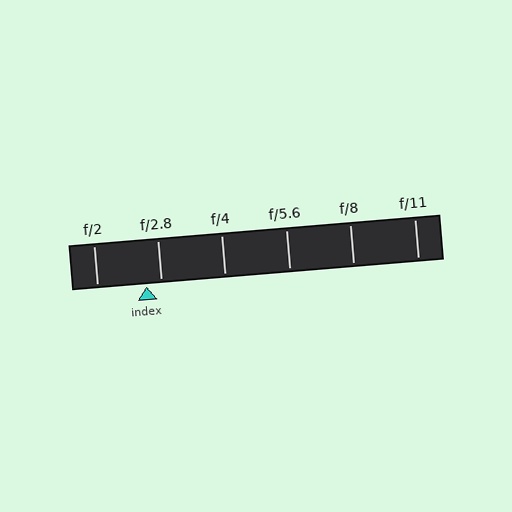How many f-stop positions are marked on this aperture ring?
There are 6 f-stop positions marked.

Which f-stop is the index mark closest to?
The index mark is closest to f/2.8.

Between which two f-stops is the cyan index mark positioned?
The index mark is between f/2 and f/2.8.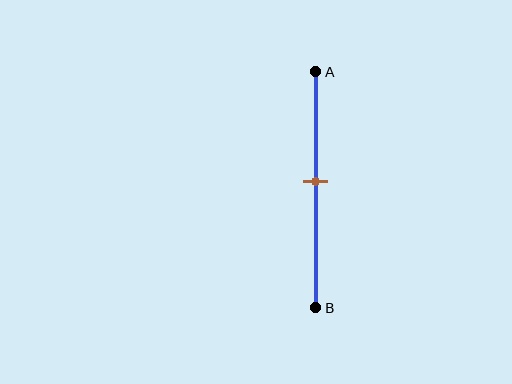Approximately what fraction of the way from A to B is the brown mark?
The brown mark is approximately 45% of the way from A to B.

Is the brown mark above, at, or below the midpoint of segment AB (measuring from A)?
The brown mark is above the midpoint of segment AB.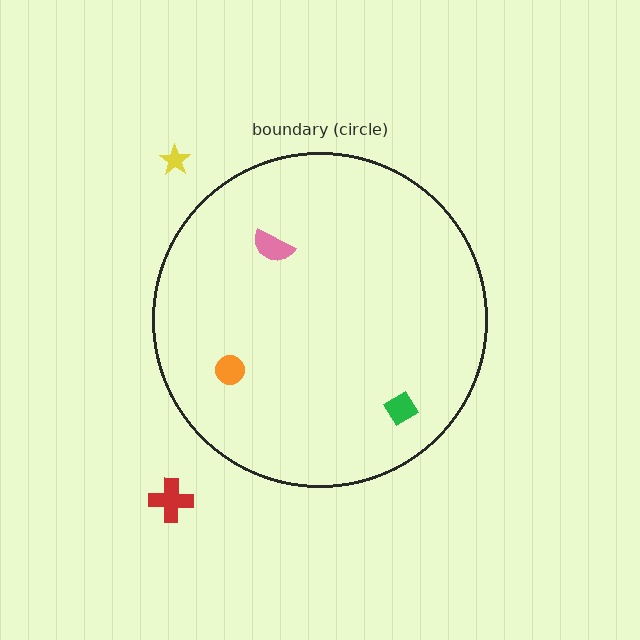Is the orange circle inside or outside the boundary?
Inside.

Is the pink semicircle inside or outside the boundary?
Inside.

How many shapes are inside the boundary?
3 inside, 2 outside.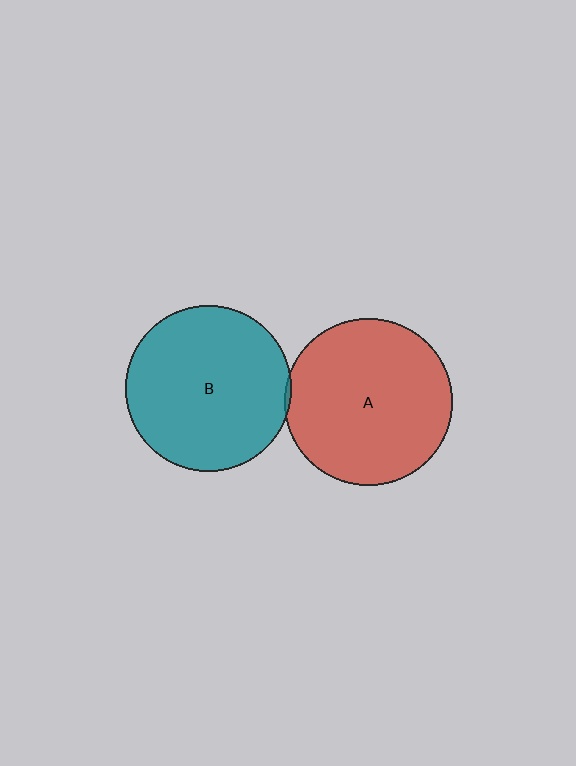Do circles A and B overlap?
Yes.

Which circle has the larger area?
Circle A (red).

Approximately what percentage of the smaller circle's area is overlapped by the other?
Approximately 5%.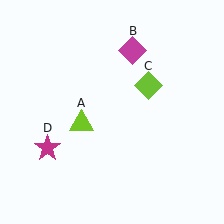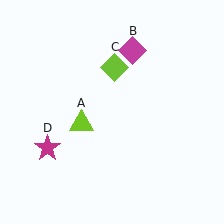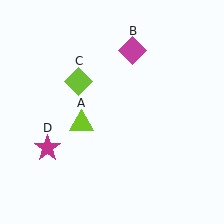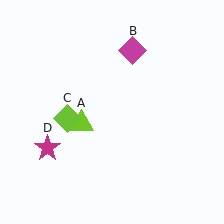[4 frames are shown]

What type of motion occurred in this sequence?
The lime diamond (object C) rotated counterclockwise around the center of the scene.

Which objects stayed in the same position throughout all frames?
Lime triangle (object A) and magenta diamond (object B) and magenta star (object D) remained stationary.